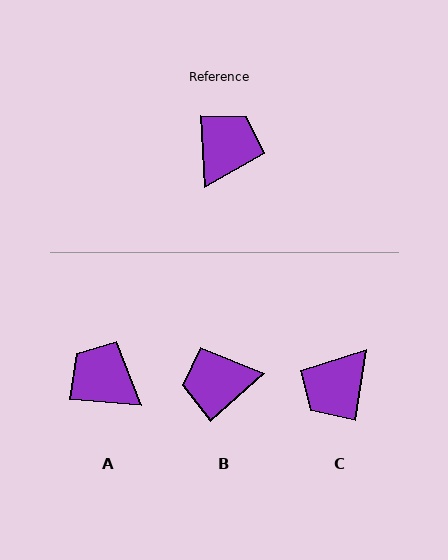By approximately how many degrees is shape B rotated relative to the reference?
Approximately 129 degrees counter-clockwise.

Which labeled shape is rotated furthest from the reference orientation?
C, about 169 degrees away.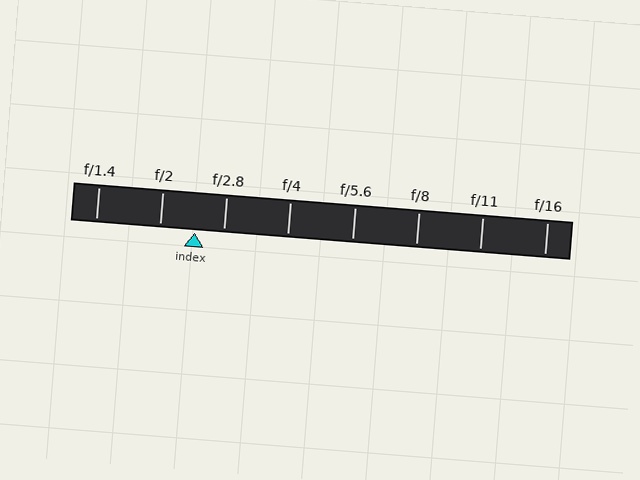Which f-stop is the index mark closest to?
The index mark is closest to f/2.8.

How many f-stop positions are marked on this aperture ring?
There are 8 f-stop positions marked.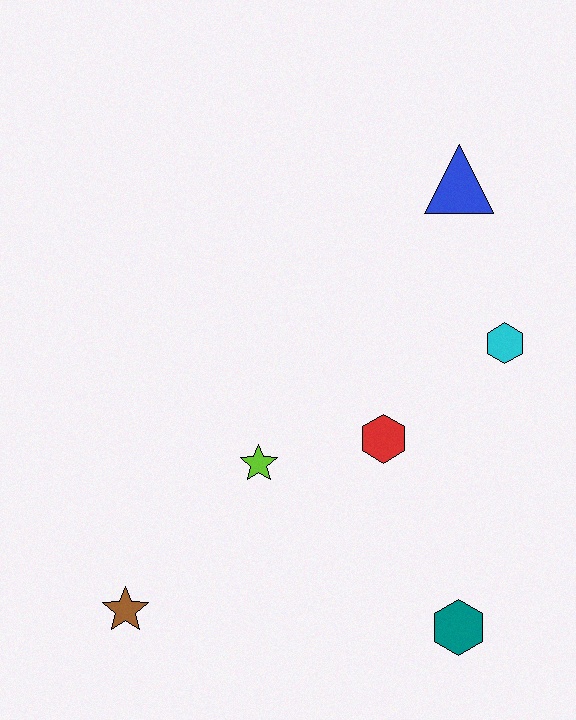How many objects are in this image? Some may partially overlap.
There are 6 objects.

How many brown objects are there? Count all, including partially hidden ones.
There is 1 brown object.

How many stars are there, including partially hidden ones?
There are 2 stars.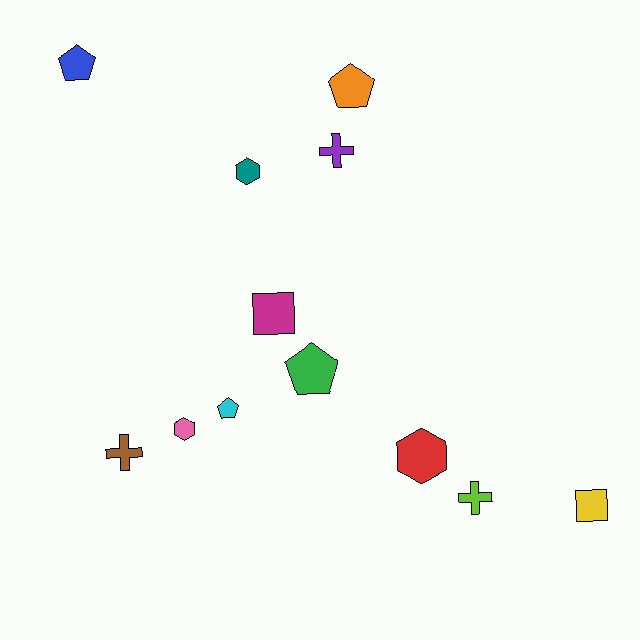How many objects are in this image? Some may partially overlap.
There are 12 objects.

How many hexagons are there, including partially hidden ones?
There are 3 hexagons.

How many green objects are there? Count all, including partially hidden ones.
There is 1 green object.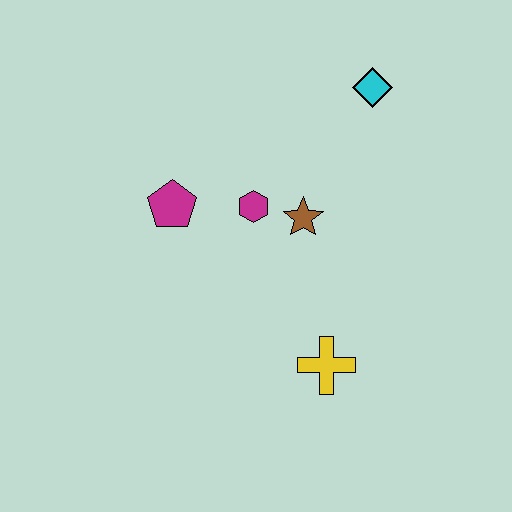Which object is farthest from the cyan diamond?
The yellow cross is farthest from the cyan diamond.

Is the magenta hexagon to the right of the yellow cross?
No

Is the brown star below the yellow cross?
No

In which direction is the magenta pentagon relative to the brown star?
The magenta pentagon is to the left of the brown star.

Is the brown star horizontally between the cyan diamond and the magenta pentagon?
Yes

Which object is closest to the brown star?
The magenta hexagon is closest to the brown star.